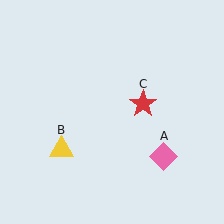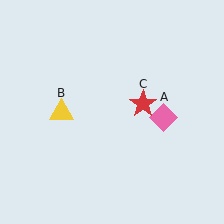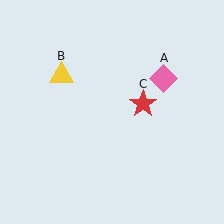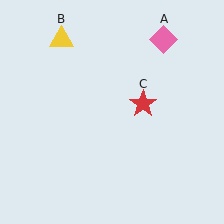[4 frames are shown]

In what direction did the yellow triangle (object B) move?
The yellow triangle (object B) moved up.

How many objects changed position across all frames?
2 objects changed position: pink diamond (object A), yellow triangle (object B).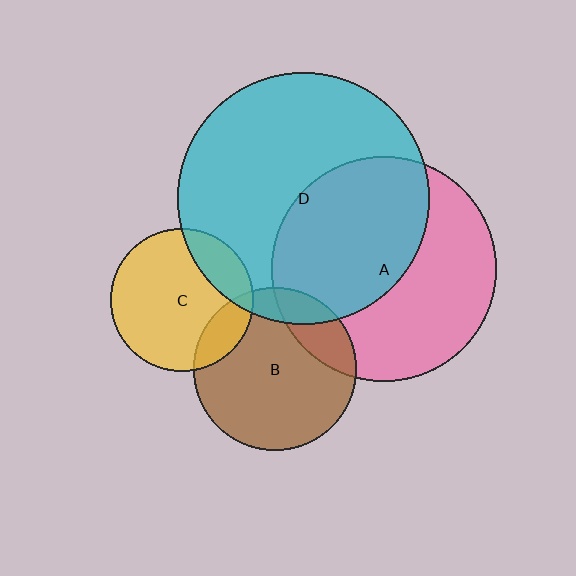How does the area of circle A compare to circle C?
Approximately 2.5 times.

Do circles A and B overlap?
Yes.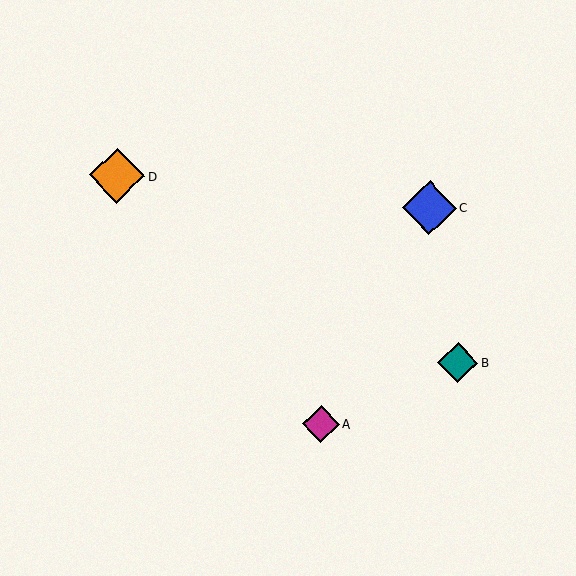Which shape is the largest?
The orange diamond (labeled D) is the largest.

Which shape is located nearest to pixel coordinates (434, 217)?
The blue diamond (labeled C) at (429, 208) is nearest to that location.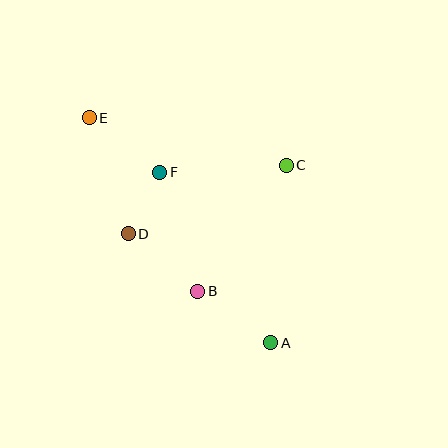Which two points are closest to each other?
Points D and F are closest to each other.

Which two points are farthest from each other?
Points A and E are farthest from each other.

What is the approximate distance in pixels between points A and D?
The distance between A and D is approximately 179 pixels.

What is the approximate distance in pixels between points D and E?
The distance between D and E is approximately 122 pixels.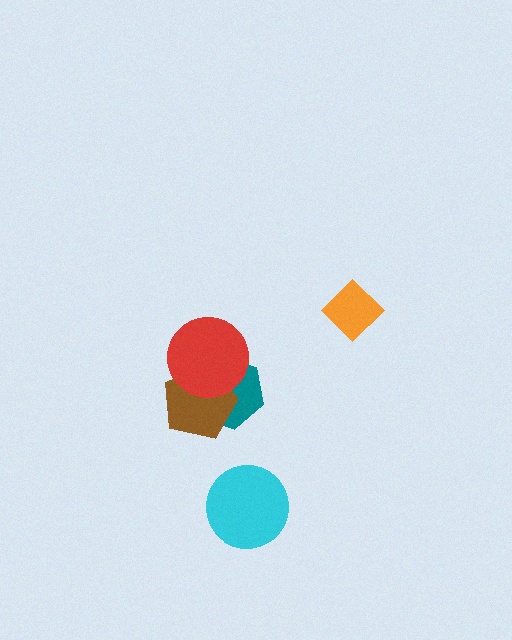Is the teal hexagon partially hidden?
Yes, it is partially covered by another shape.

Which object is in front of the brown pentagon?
The red circle is in front of the brown pentagon.